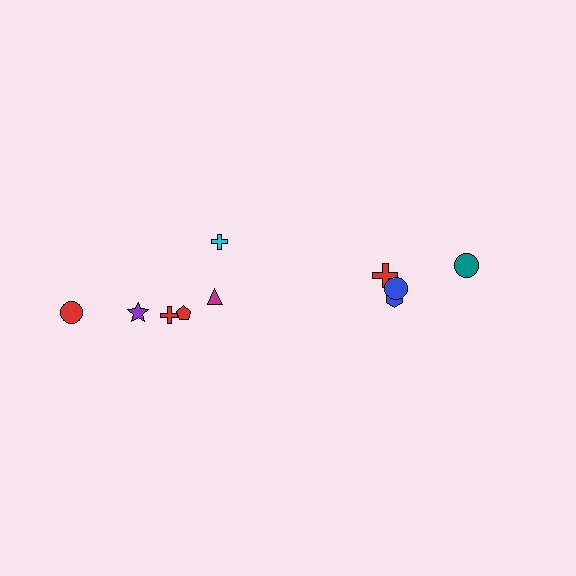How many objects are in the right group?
There are 4 objects.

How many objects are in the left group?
There are 6 objects.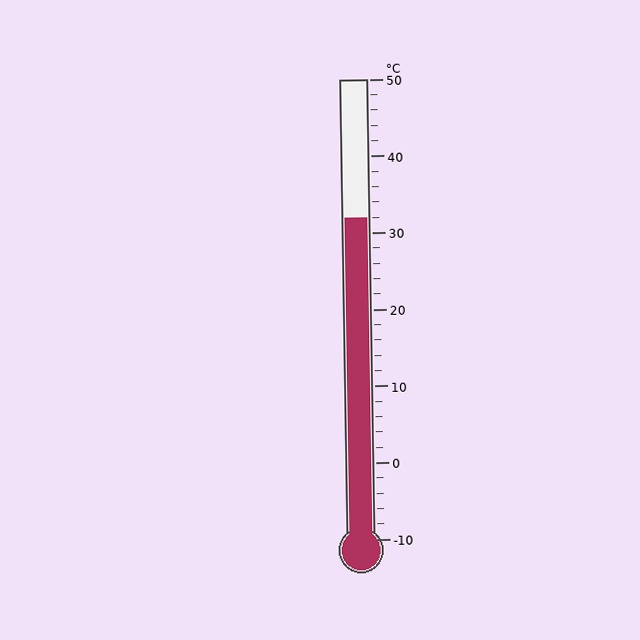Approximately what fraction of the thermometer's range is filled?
The thermometer is filled to approximately 70% of its range.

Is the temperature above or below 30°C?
The temperature is above 30°C.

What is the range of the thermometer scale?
The thermometer scale ranges from -10°C to 50°C.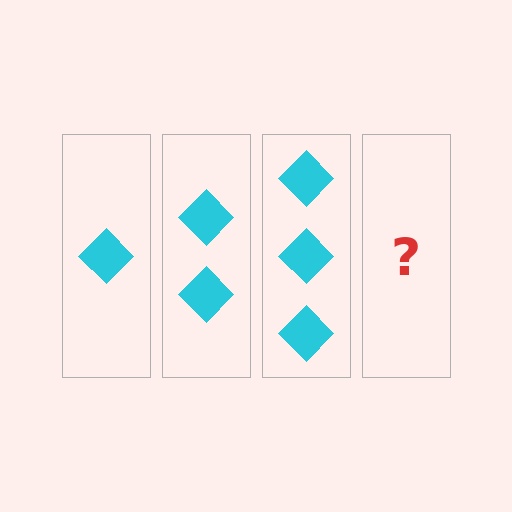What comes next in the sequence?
The next element should be 4 diamonds.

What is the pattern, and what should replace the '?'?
The pattern is that each step adds one more diamond. The '?' should be 4 diamonds.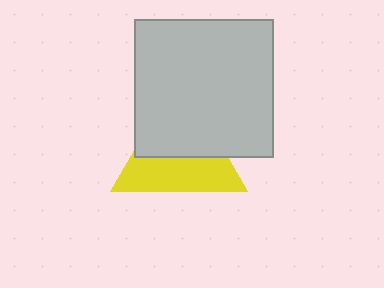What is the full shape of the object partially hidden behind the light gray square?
The partially hidden object is a yellow triangle.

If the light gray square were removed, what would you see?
You would see the complete yellow triangle.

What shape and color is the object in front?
The object in front is a light gray square.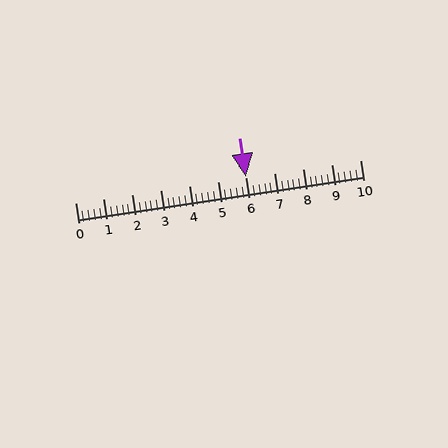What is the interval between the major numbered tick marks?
The major tick marks are spaced 1 units apart.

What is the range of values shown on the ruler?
The ruler shows values from 0 to 10.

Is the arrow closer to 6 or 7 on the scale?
The arrow is closer to 6.